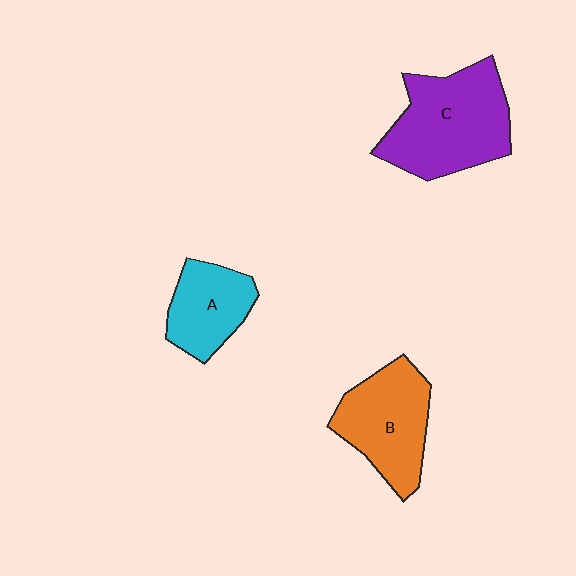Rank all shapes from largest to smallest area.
From largest to smallest: C (purple), B (orange), A (cyan).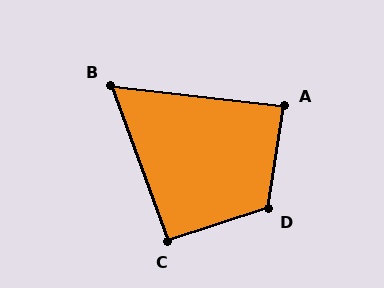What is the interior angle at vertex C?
Approximately 92 degrees (approximately right).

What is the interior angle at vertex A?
Approximately 88 degrees (approximately right).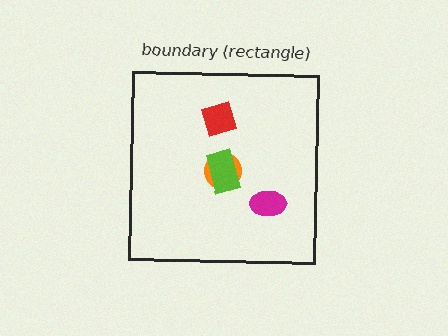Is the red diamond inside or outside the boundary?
Inside.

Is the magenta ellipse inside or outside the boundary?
Inside.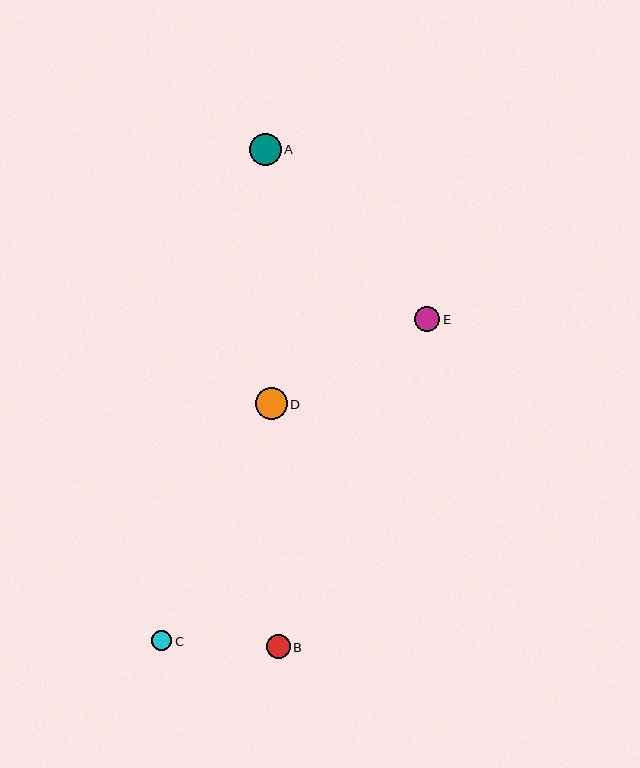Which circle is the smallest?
Circle C is the smallest with a size of approximately 20 pixels.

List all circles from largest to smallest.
From largest to smallest: A, D, E, B, C.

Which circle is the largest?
Circle A is the largest with a size of approximately 32 pixels.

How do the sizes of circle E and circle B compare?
Circle E and circle B are approximately the same size.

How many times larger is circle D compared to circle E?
Circle D is approximately 1.3 times the size of circle E.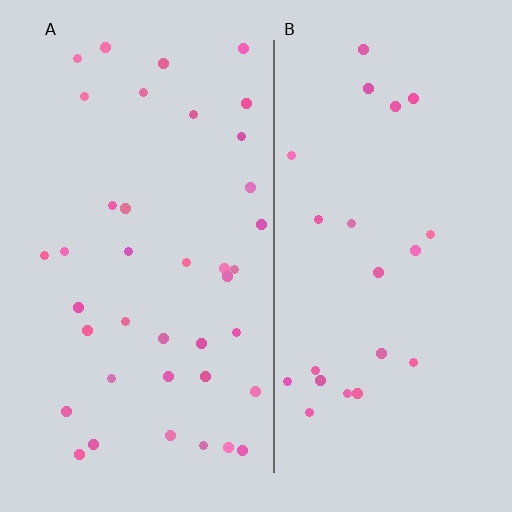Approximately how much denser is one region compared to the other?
Approximately 1.7× — region A over region B.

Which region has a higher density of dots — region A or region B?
A (the left).